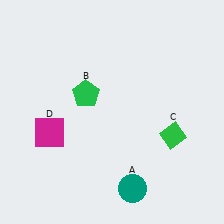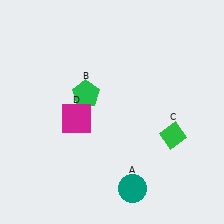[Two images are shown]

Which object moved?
The magenta square (D) moved right.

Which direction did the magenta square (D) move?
The magenta square (D) moved right.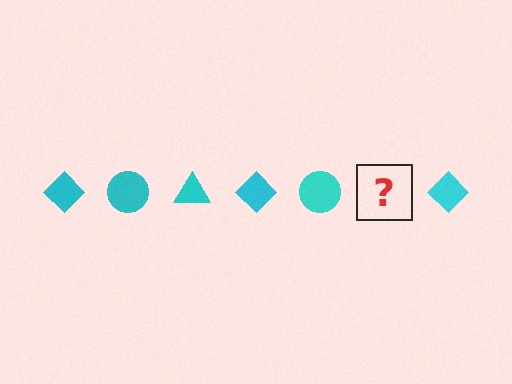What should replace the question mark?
The question mark should be replaced with a cyan triangle.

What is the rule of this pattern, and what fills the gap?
The rule is that the pattern cycles through diamond, circle, triangle shapes in cyan. The gap should be filled with a cyan triangle.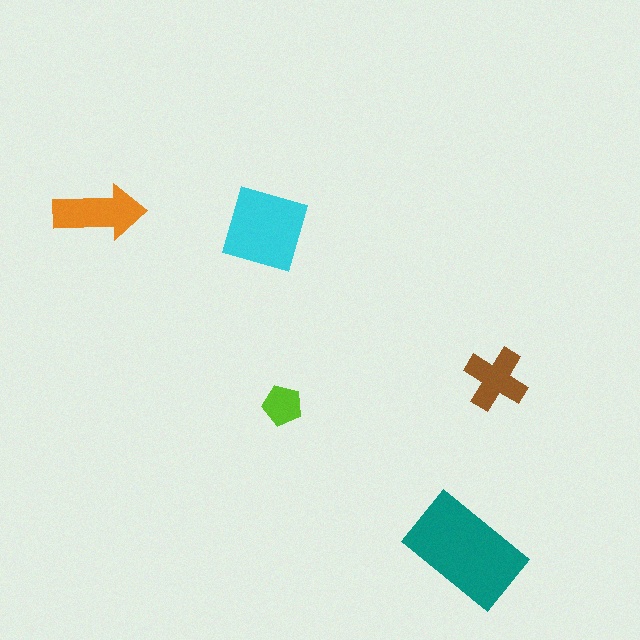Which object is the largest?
The teal rectangle.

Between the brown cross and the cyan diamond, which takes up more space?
The cyan diamond.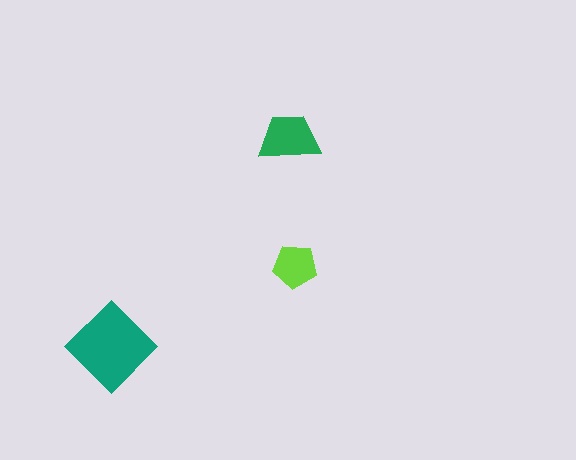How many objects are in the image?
There are 3 objects in the image.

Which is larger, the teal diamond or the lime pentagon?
The teal diamond.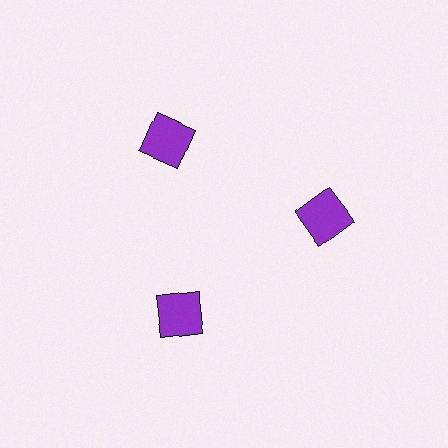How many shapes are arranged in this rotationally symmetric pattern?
There are 3 shapes, arranged in 3 groups of 1.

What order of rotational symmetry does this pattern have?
This pattern has 3-fold rotational symmetry.